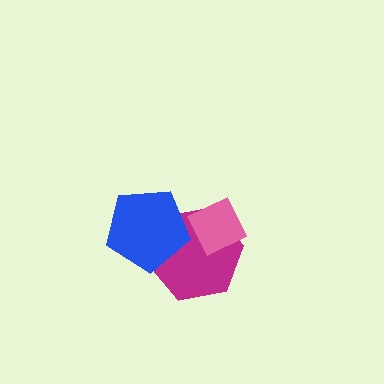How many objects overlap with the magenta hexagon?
2 objects overlap with the magenta hexagon.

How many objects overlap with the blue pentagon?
1 object overlaps with the blue pentagon.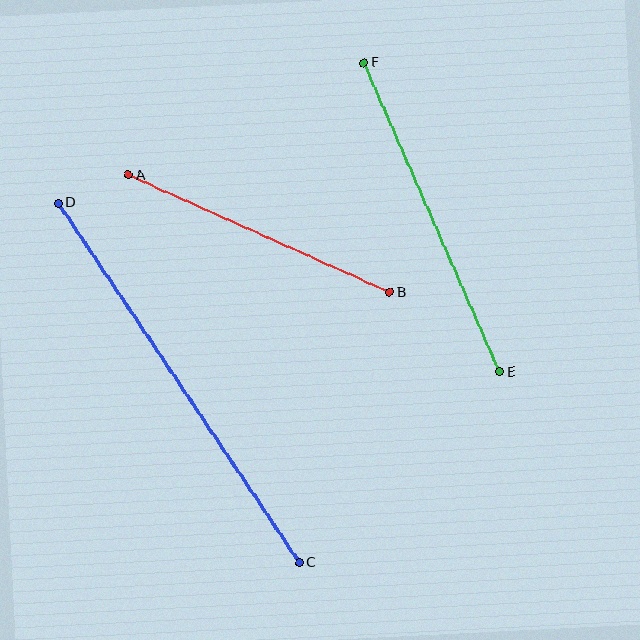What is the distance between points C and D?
The distance is approximately 433 pixels.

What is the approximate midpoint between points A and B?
The midpoint is at approximately (259, 234) pixels.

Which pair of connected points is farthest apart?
Points C and D are farthest apart.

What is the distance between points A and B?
The distance is approximately 287 pixels.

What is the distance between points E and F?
The distance is approximately 337 pixels.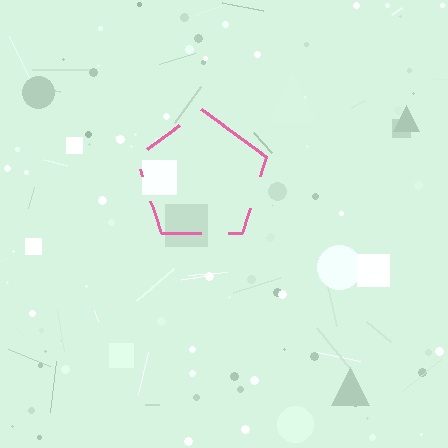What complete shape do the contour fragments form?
The contour fragments form a pentagon.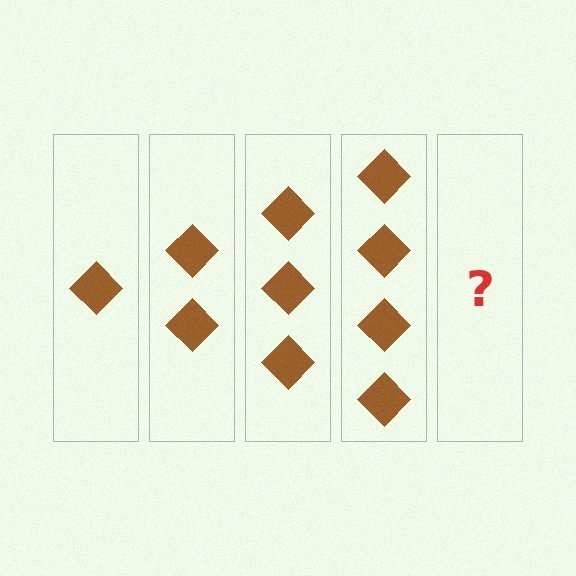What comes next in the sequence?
The next element should be 5 diamonds.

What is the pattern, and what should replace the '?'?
The pattern is that each step adds one more diamond. The '?' should be 5 diamonds.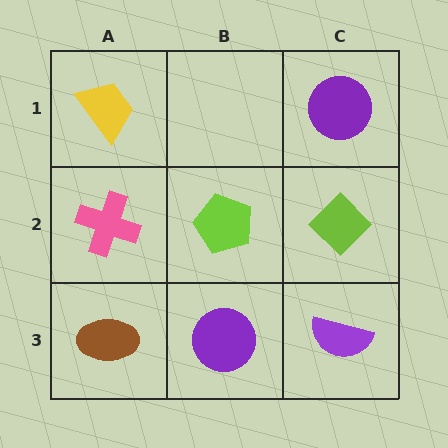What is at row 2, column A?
A pink cross.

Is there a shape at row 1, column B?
No, that cell is empty.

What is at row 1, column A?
A yellow trapezoid.